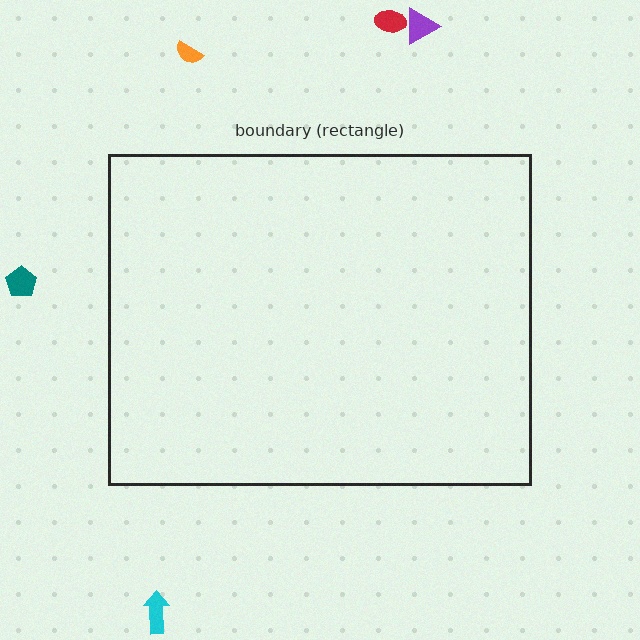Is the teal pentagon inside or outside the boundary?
Outside.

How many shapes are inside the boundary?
0 inside, 5 outside.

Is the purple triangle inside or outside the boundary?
Outside.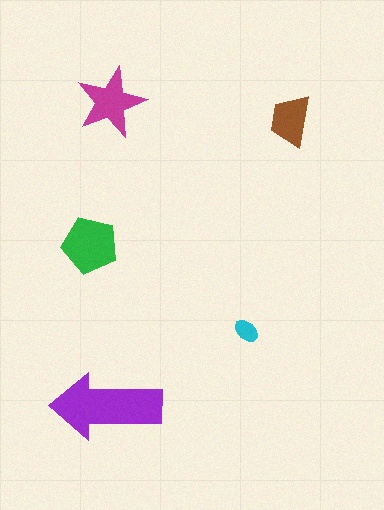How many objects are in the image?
There are 5 objects in the image.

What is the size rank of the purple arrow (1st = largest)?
1st.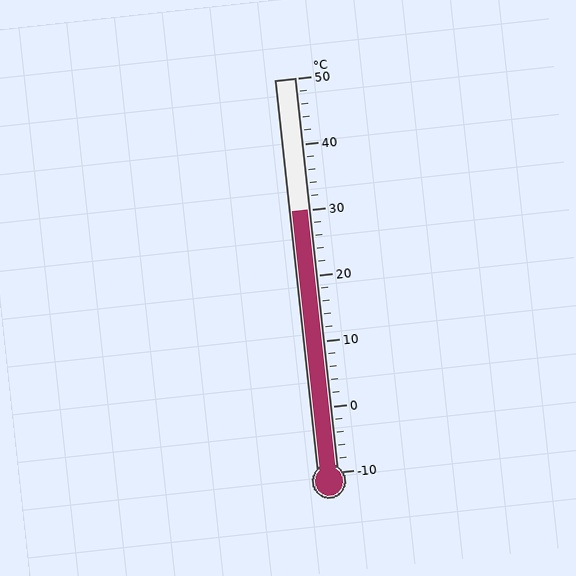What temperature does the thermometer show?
The thermometer shows approximately 30°C.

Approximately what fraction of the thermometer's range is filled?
The thermometer is filled to approximately 65% of its range.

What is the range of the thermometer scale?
The thermometer scale ranges from -10°C to 50°C.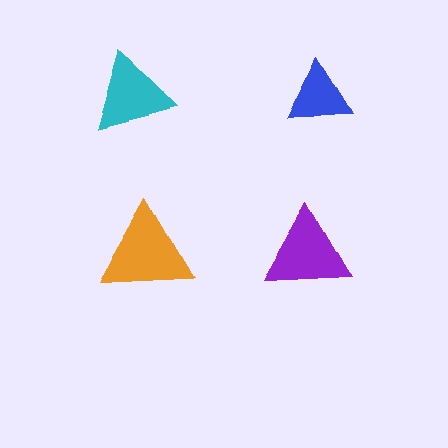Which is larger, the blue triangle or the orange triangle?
The orange one.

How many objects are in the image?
There are 4 objects in the image.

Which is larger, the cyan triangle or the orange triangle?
The orange one.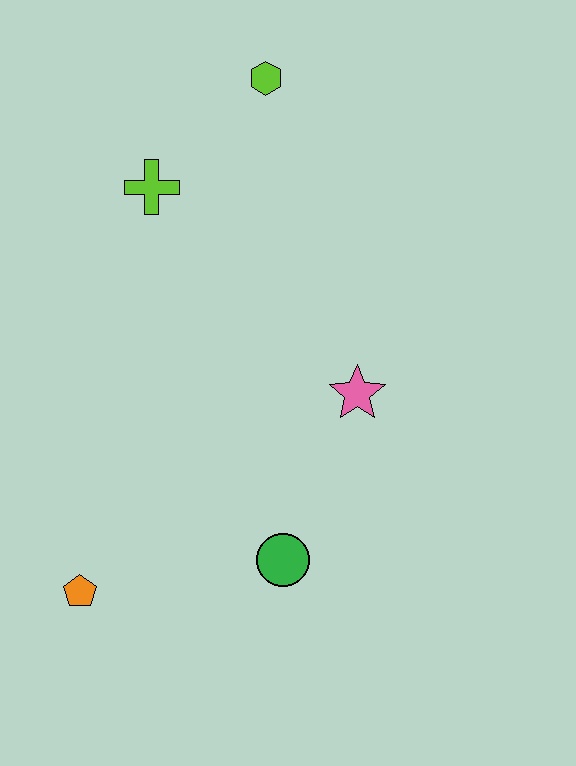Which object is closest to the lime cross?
The lime hexagon is closest to the lime cross.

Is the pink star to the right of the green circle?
Yes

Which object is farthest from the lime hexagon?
The orange pentagon is farthest from the lime hexagon.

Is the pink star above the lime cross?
No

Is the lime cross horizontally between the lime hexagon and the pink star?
No